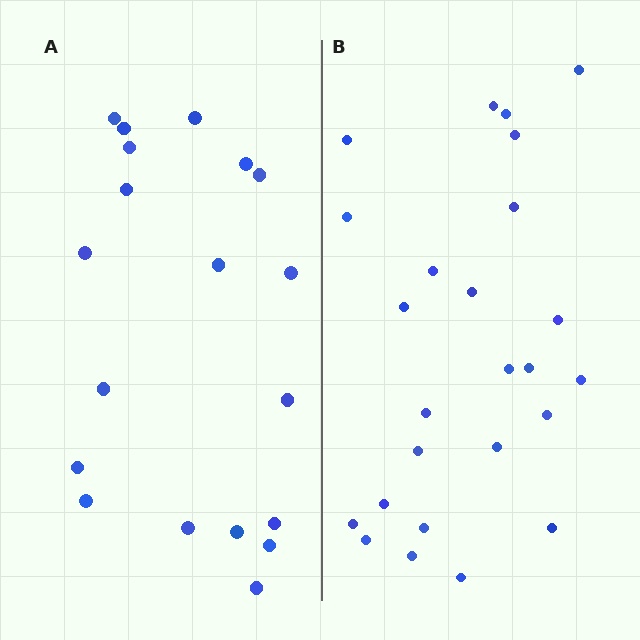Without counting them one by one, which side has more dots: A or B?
Region B (the right region) has more dots.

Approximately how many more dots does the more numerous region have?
Region B has about 6 more dots than region A.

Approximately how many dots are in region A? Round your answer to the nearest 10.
About 20 dots. (The exact count is 19, which rounds to 20.)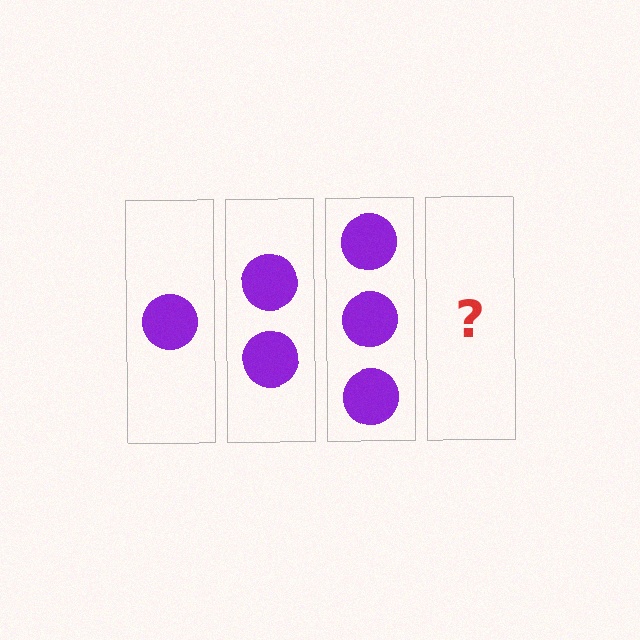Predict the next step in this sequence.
The next step is 4 circles.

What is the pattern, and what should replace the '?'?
The pattern is that each step adds one more circle. The '?' should be 4 circles.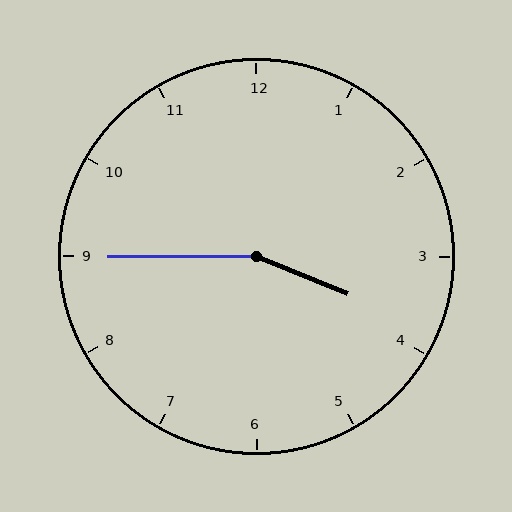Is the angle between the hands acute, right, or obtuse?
It is obtuse.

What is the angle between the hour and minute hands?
Approximately 158 degrees.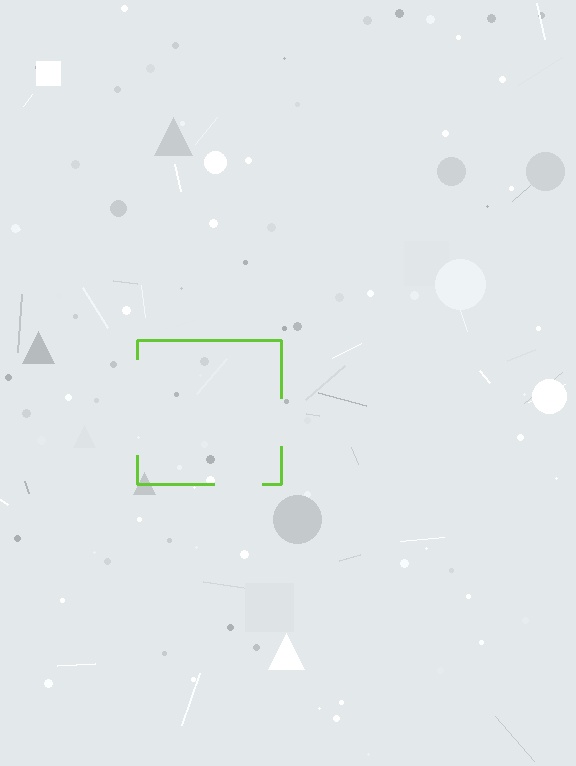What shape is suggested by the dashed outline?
The dashed outline suggests a square.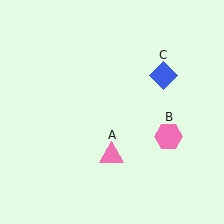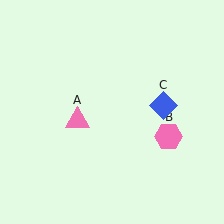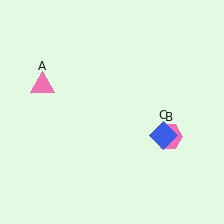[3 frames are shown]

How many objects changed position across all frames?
2 objects changed position: pink triangle (object A), blue diamond (object C).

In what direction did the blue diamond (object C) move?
The blue diamond (object C) moved down.